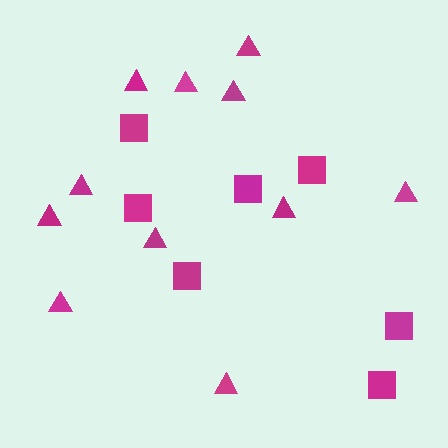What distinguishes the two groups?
There are 2 groups: one group of triangles (11) and one group of squares (7).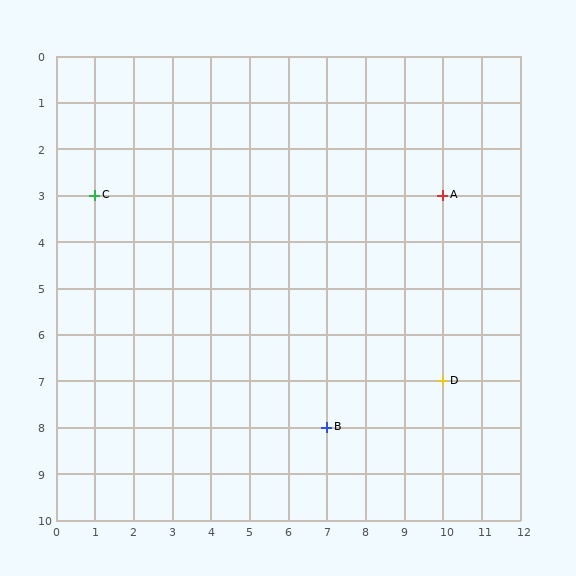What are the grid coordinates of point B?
Point B is at grid coordinates (7, 8).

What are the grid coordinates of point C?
Point C is at grid coordinates (1, 3).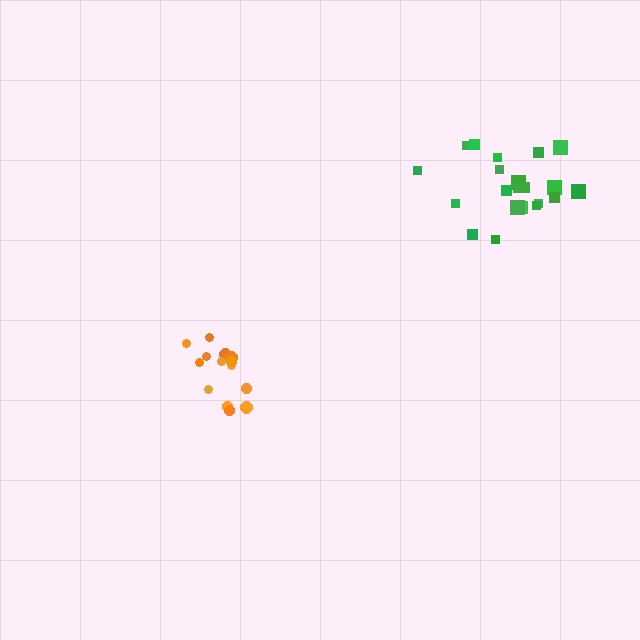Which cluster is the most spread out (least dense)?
Green.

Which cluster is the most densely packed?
Orange.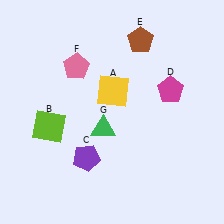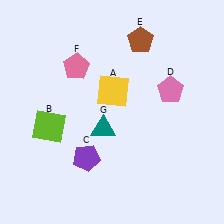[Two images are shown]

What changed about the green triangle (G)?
In Image 1, G is green. In Image 2, it changed to teal.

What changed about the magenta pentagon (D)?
In Image 1, D is magenta. In Image 2, it changed to pink.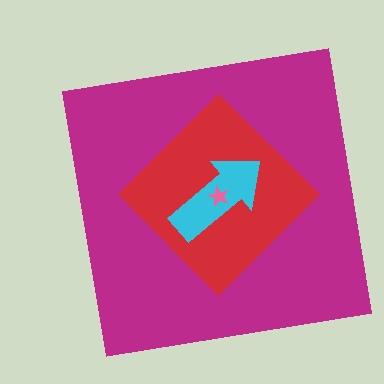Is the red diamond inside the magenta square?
Yes.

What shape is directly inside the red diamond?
The cyan arrow.